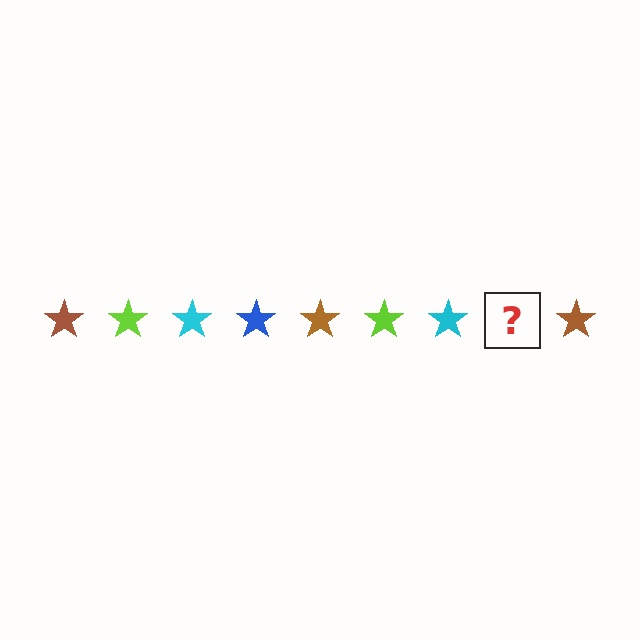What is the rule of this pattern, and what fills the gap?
The rule is that the pattern cycles through brown, lime, cyan, blue stars. The gap should be filled with a blue star.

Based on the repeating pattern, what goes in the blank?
The blank should be a blue star.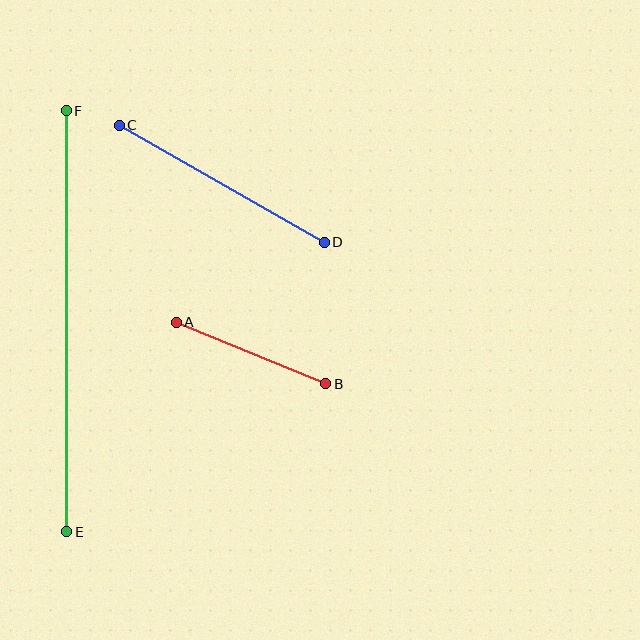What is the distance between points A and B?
The distance is approximately 162 pixels.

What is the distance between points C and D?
The distance is approximately 236 pixels.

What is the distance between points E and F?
The distance is approximately 421 pixels.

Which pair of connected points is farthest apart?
Points E and F are farthest apart.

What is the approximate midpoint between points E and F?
The midpoint is at approximately (66, 321) pixels.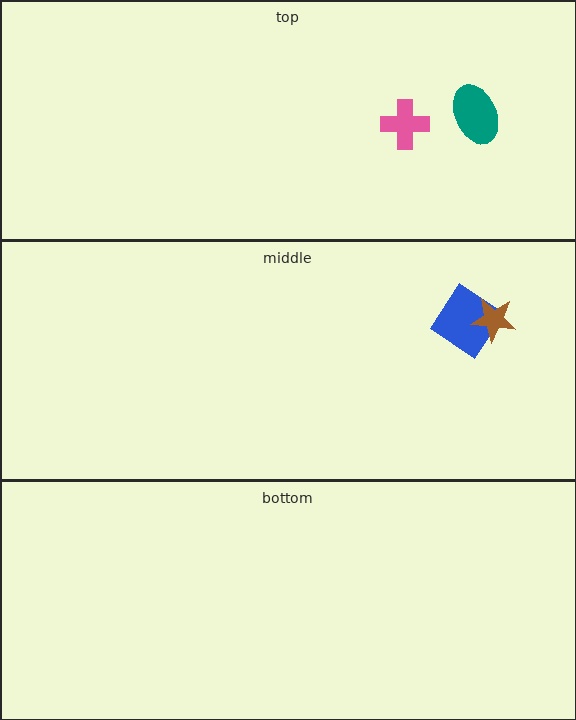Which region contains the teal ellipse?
The top region.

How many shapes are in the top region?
2.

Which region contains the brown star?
The middle region.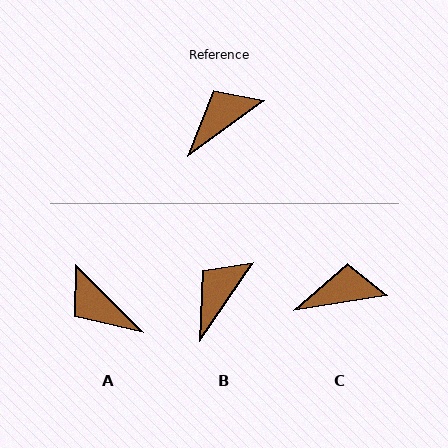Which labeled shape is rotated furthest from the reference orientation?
A, about 99 degrees away.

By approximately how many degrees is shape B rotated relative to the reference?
Approximately 20 degrees counter-clockwise.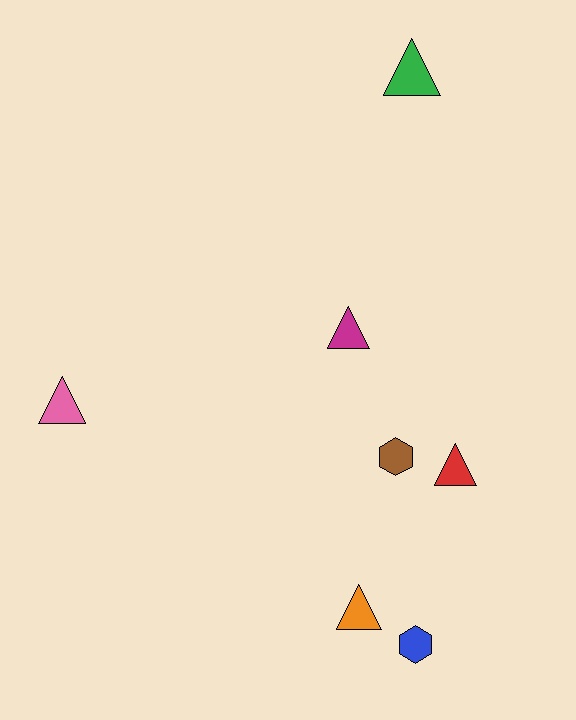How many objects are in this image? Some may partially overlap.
There are 7 objects.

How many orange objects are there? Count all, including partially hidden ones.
There is 1 orange object.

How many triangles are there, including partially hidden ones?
There are 5 triangles.